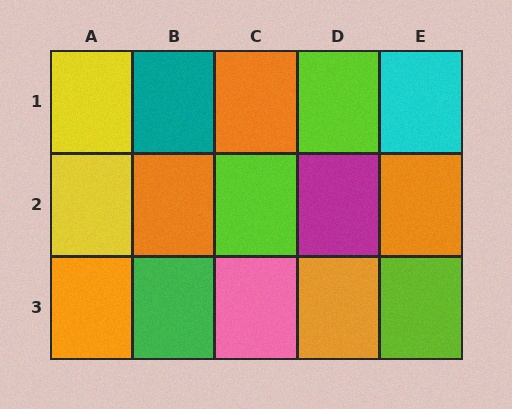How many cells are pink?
1 cell is pink.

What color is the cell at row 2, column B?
Orange.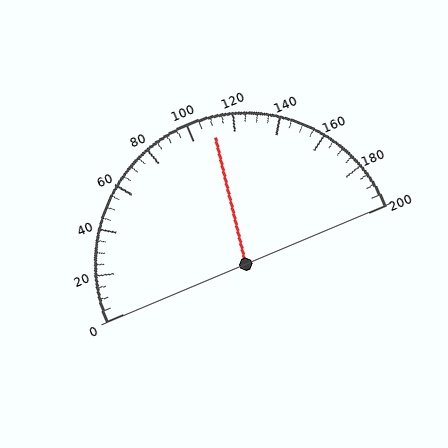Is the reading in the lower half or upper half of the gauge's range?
The reading is in the upper half of the range (0 to 200).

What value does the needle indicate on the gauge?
The needle indicates approximately 110.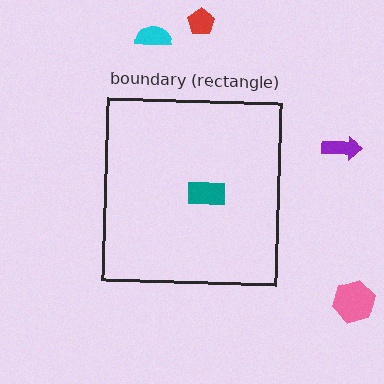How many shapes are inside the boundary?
1 inside, 4 outside.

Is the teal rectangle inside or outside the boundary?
Inside.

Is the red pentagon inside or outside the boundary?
Outside.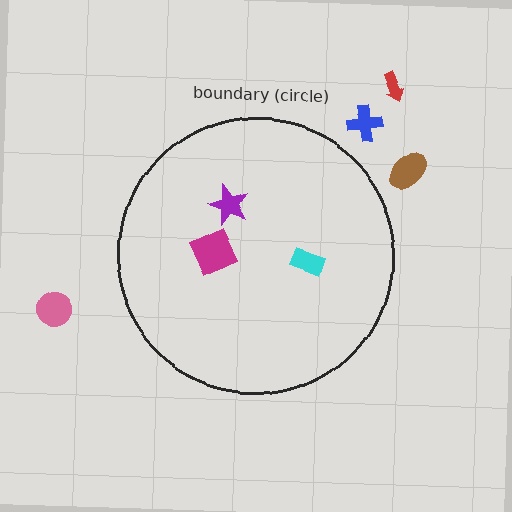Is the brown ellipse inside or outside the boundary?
Outside.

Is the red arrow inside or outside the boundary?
Outside.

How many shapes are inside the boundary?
3 inside, 4 outside.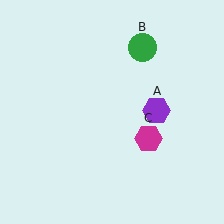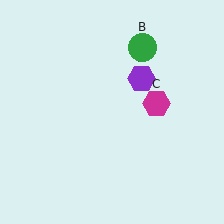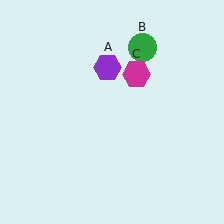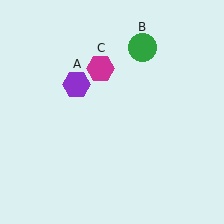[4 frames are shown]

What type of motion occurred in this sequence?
The purple hexagon (object A), magenta hexagon (object C) rotated counterclockwise around the center of the scene.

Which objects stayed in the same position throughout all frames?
Green circle (object B) remained stationary.